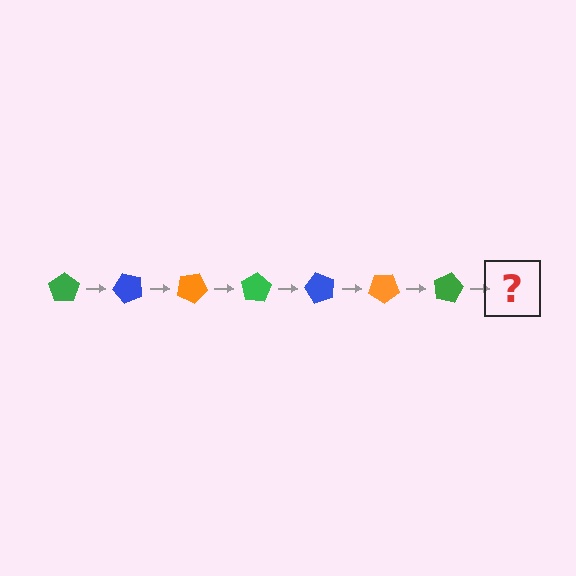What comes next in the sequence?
The next element should be a blue pentagon, rotated 350 degrees from the start.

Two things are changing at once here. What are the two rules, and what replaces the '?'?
The two rules are that it rotates 50 degrees each step and the color cycles through green, blue, and orange. The '?' should be a blue pentagon, rotated 350 degrees from the start.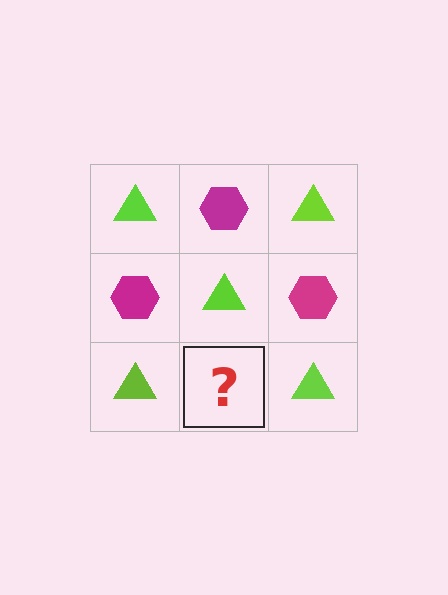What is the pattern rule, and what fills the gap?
The rule is that it alternates lime triangle and magenta hexagon in a checkerboard pattern. The gap should be filled with a magenta hexagon.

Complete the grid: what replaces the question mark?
The question mark should be replaced with a magenta hexagon.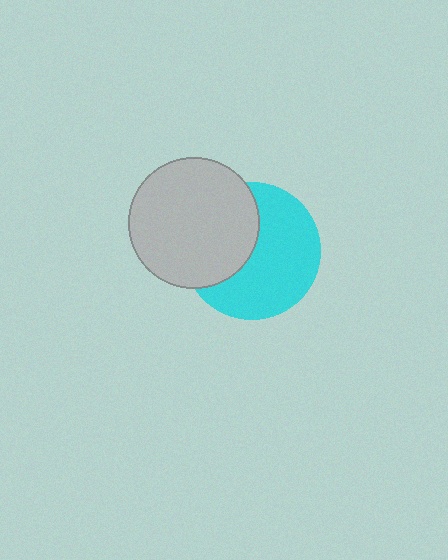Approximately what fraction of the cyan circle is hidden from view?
Roughly 40% of the cyan circle is hidden behind the light gray circle.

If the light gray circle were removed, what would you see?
You would see the complete cyan circle.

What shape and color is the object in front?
The object in front is a light gray circle.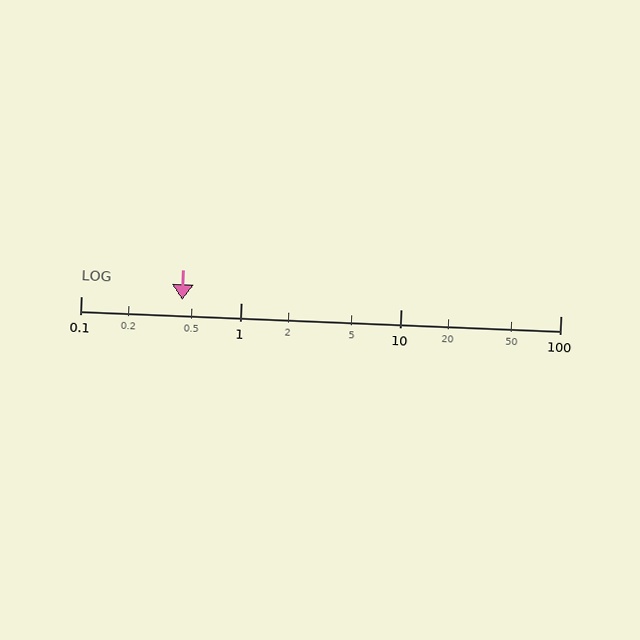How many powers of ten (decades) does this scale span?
The scale spans 3 decades, from 0.1 to 100.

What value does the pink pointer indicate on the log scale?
The pointer indicates approximately 0.43.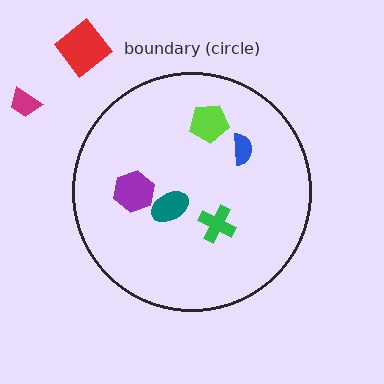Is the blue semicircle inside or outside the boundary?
Inside.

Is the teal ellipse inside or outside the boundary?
Inside.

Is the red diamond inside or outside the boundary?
Outside.